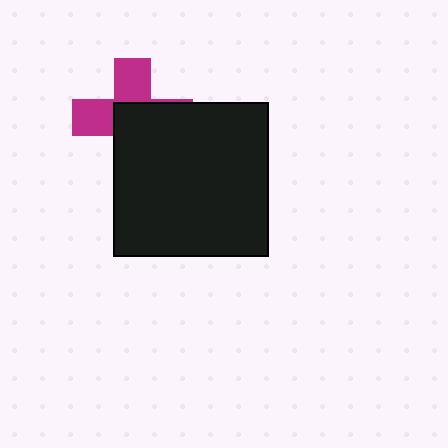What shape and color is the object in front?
The object in front is a black square.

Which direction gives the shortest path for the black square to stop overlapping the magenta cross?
Moving toward the lower-right gives the shortest separation.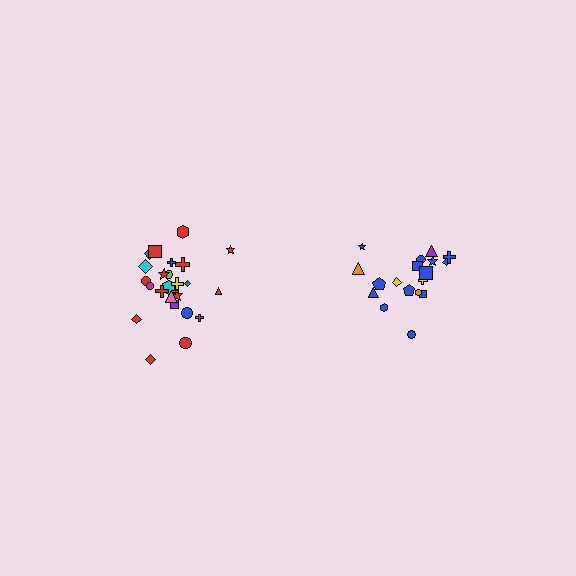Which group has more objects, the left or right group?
The left group.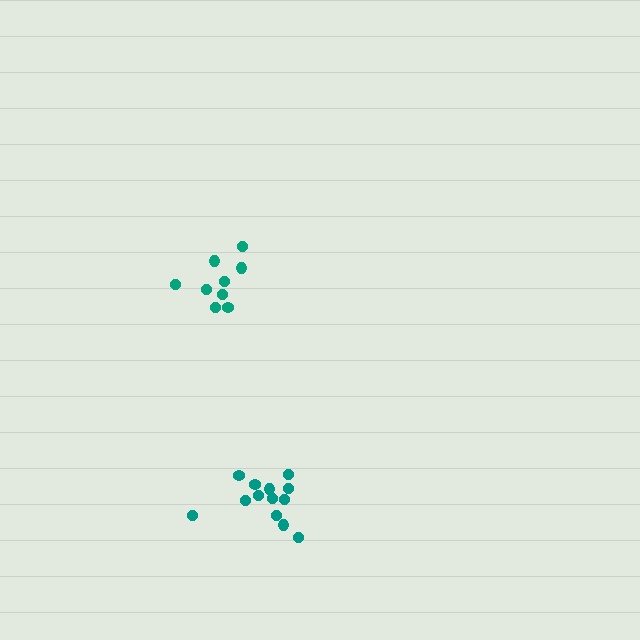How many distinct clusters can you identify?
There are 2 distinct clusters.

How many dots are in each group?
Group 1: 13 dots, Group 2: 9 dots (22 total).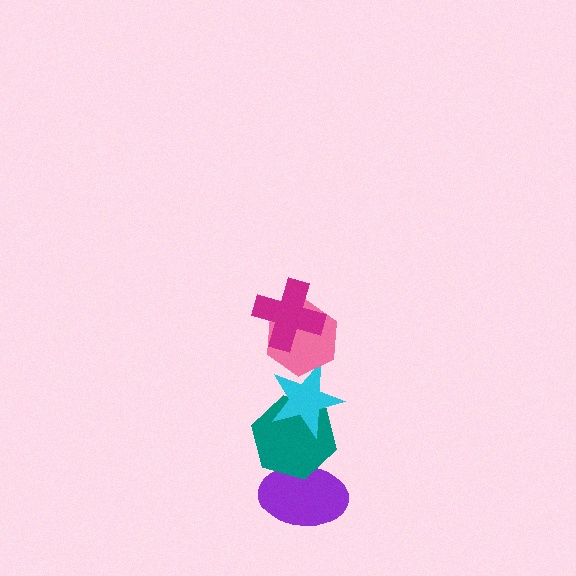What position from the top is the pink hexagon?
The pink hexagon is 2nd from the top.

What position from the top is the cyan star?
The cyan star is 3rd from the top.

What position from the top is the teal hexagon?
The teal hexagon is 4th from the top.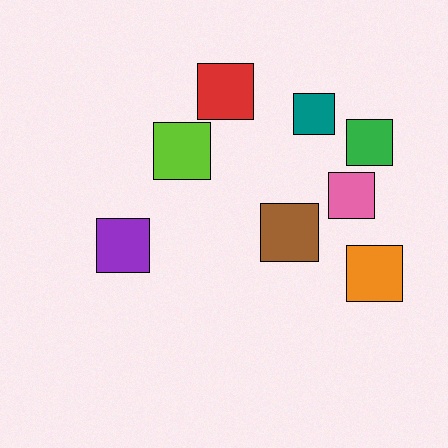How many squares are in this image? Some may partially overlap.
There are 8 squares.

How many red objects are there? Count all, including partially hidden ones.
There is 1 red object.